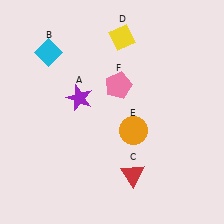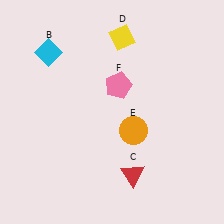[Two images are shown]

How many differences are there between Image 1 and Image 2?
There is 1 difference between the two images.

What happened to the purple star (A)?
The purple star (A) was removed in Image 2. It was in the top-left area of Image 1.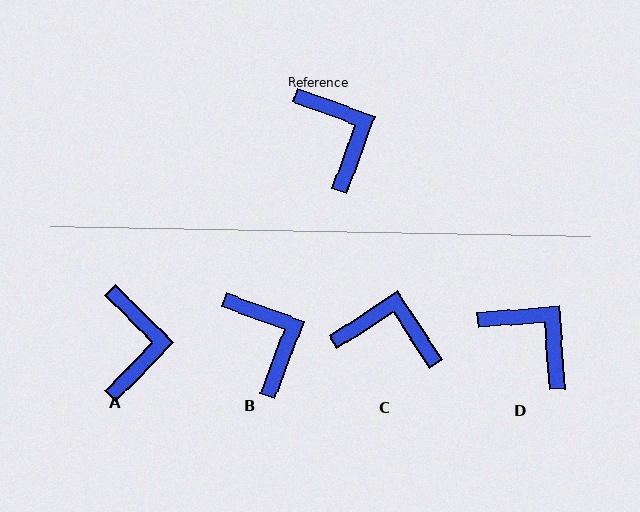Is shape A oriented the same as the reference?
No, it is off by about 24 degrees.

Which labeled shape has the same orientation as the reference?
B.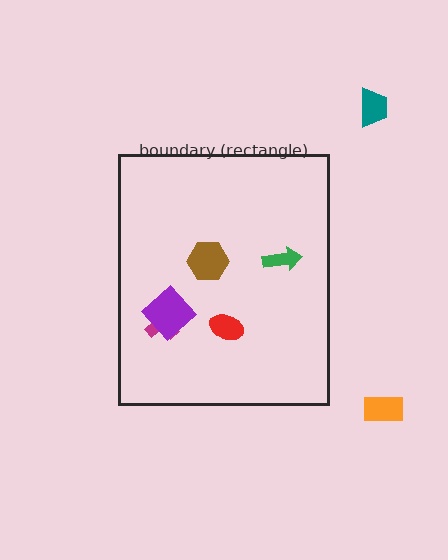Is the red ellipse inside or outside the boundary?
Inside.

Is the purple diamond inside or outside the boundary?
Inside.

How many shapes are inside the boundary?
5 inside, 2 outside.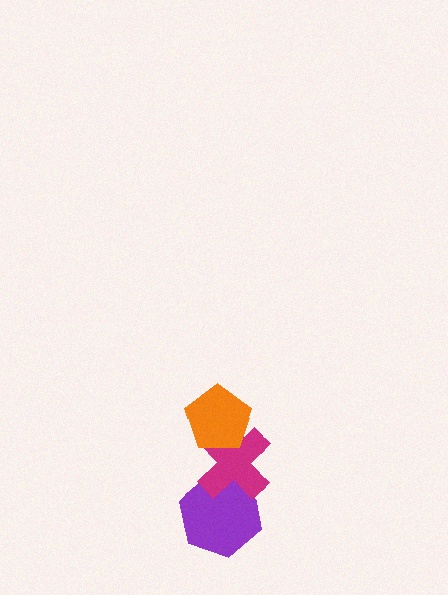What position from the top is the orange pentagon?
The orange pentagon is 1st from the top.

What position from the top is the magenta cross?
The magenta cross is 2nd from the top.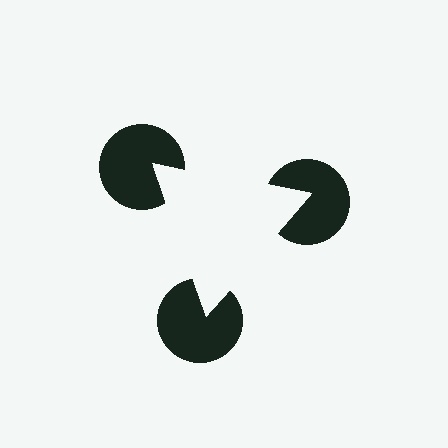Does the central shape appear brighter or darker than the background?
It typically appears slightly brighter than the background, even though no actual brightness change is drawn.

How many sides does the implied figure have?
3 sides.